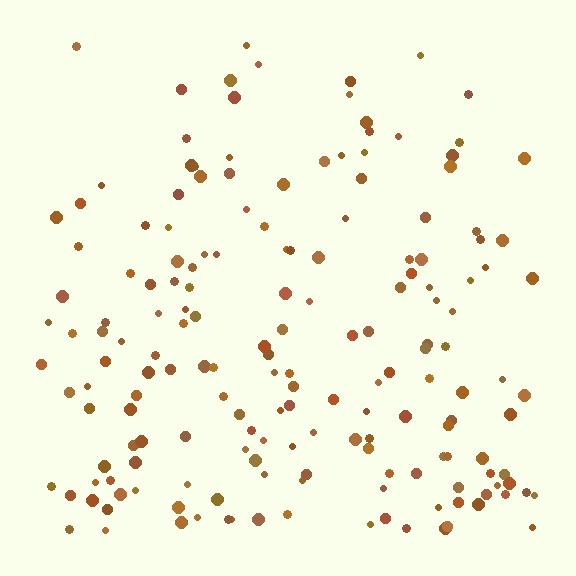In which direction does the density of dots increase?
From top to bottom, with the bottom side densest.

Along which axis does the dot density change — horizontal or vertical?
Vertical.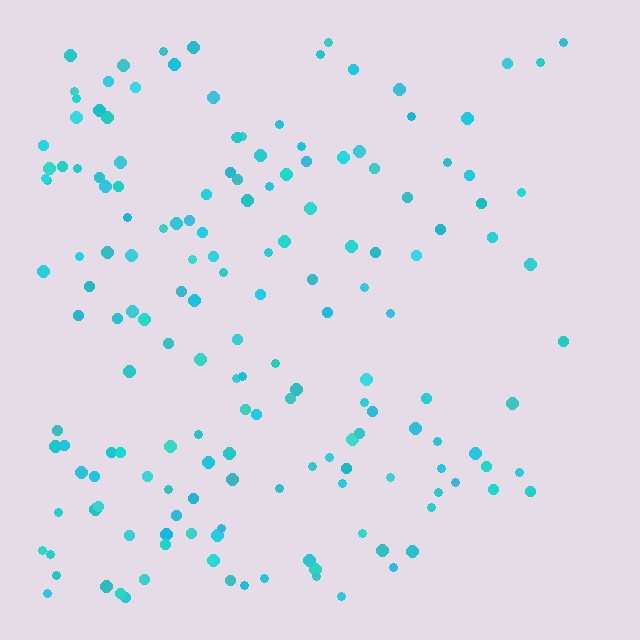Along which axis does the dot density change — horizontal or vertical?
Horizontal.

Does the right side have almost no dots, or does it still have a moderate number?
Still a moderate number, just noticeably fewer than the left.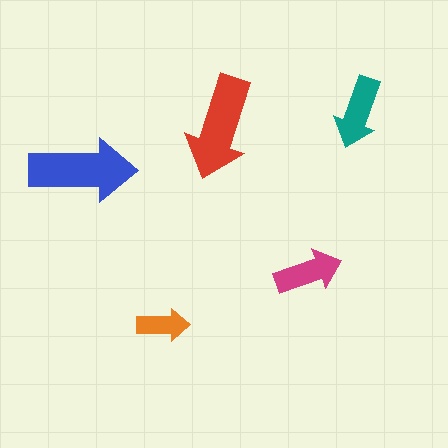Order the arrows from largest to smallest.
the blue one, the red one, the teal one, the magenta one, the orange one.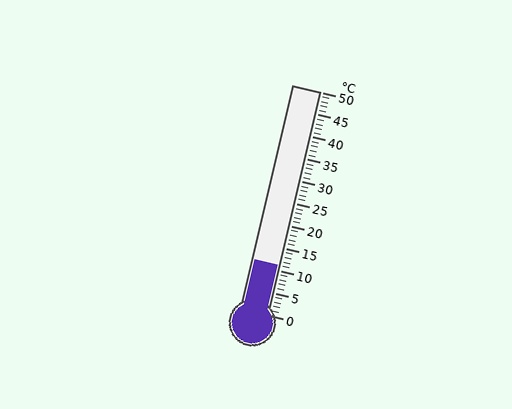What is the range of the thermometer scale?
The thermometer scale ranges from 0°C to 50°C.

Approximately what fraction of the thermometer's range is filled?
The thermometer is filled to approximately 20% of its range.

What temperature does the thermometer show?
The thermometer shows approximately 11°C.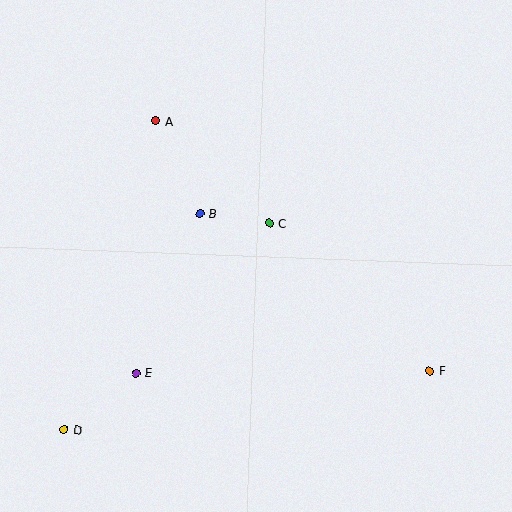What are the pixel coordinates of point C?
Point C is at (269, 223).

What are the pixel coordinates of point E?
Point E is at (136, 373).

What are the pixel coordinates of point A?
Point A is at (156, 121).